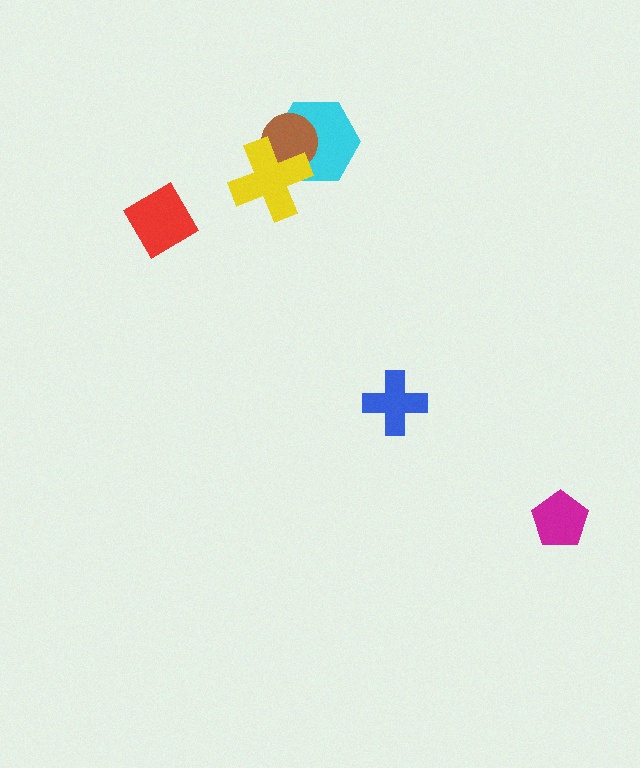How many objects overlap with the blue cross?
0 objects overlap with the blue cross.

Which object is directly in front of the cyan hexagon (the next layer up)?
The brown circle is directly in front of the cyan hexagon.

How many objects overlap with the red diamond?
0 objects overlap with the red diamond.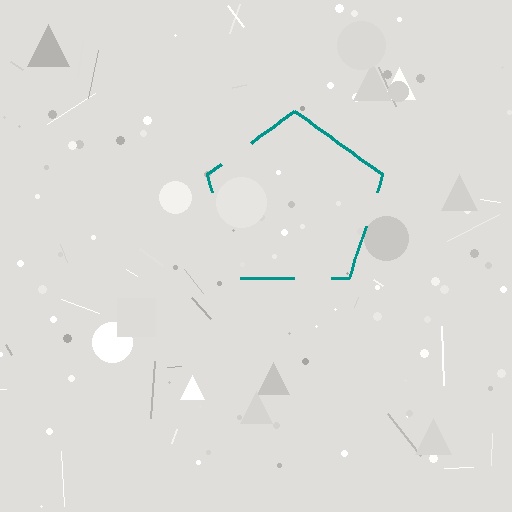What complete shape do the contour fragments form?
The contour fragments form a pentagon.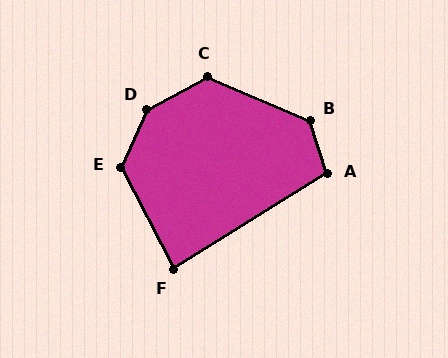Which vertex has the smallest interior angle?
F, at approximately 85 degrees.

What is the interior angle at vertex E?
Approximately 129 degrees (obtuse).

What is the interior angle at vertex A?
Approximately 103 degrees (obtuse).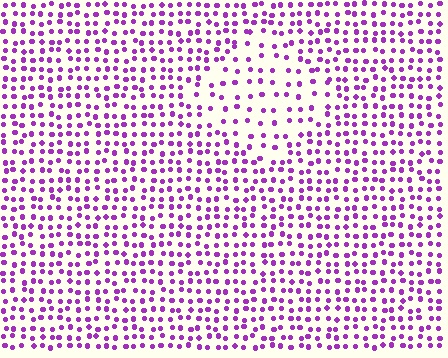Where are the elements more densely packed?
The elements are more densely packed outside the diamond boundary.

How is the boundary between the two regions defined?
The boundary is defined by a change in element density (approximately 1.9x ratio). All elements are the same color, size, and shape.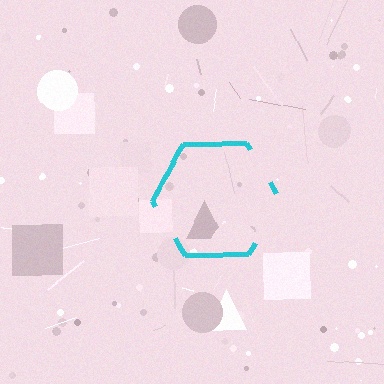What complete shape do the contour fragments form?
The contour fragments form a hexagon.